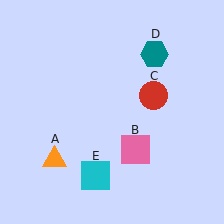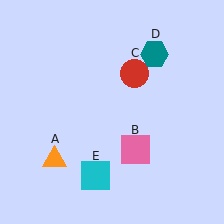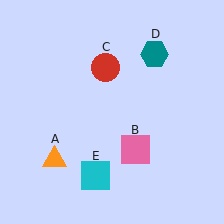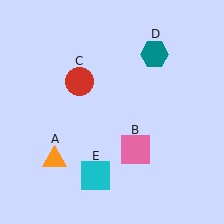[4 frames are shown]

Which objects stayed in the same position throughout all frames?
Orange triangle (object A) and pink square (object B) and teal hexagon (object D) and cyan square (object E) remained stationary.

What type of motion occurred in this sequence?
The red circle (object C) rotated counterclockwise around the center of the scene.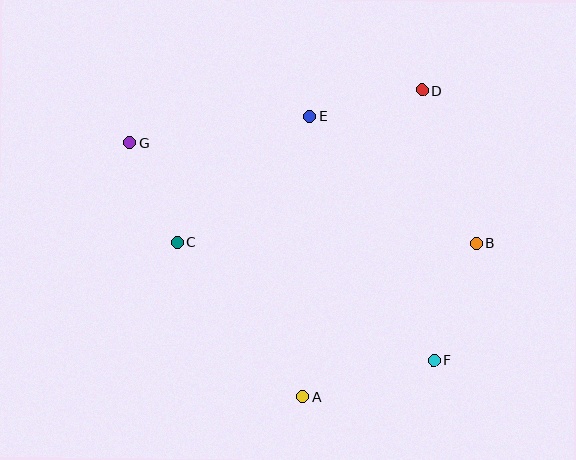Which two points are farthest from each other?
Points F and G are farthest from each other.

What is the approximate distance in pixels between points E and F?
The distance between E and F is approximately 273 pixels.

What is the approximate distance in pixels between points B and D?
The distance between B and D is approximately 163 pixels.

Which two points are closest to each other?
Points C and G are closest to each other.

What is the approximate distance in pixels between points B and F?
The distance between B and F is approximately 124 pixels.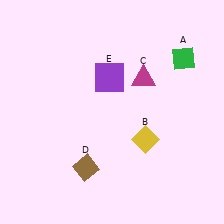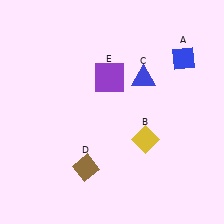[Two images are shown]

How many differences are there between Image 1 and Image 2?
There are 2 differences between the two images.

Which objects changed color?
A changed from green to blue. C changed from magenta to blue.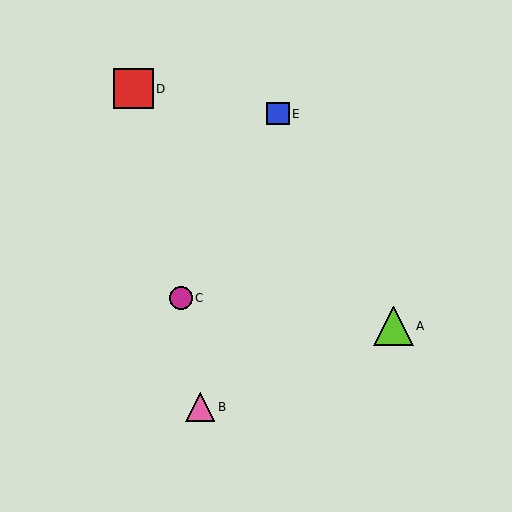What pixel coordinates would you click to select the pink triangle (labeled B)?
Click at (200, 407) to select the pink triangle B.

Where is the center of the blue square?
The center of the blue square is at (278, 114).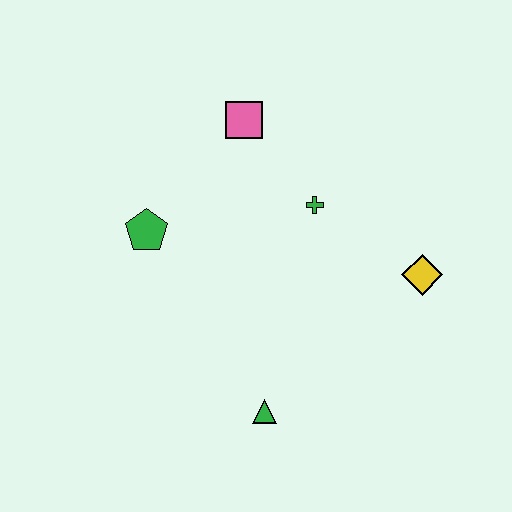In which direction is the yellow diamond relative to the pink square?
The yellow diamond is to the right of the pink square.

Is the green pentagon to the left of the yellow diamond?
Yes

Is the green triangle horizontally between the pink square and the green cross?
Yes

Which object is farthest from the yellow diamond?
The green pentagon is farthest from the yellow diamond.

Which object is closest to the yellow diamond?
The green cross is closest to the yellow diamond.